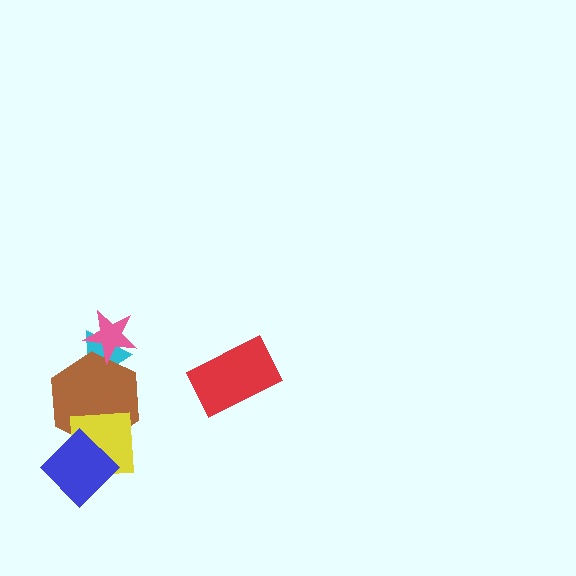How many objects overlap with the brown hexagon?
4 objects overlap with the brown hexagon.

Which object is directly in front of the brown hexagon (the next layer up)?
The yellow square is directly in front of the brown hexagon.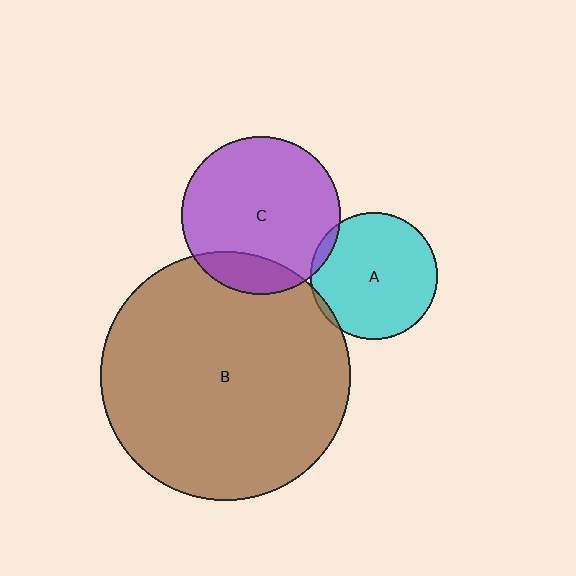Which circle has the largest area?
Circle B (brown).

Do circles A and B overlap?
Yes.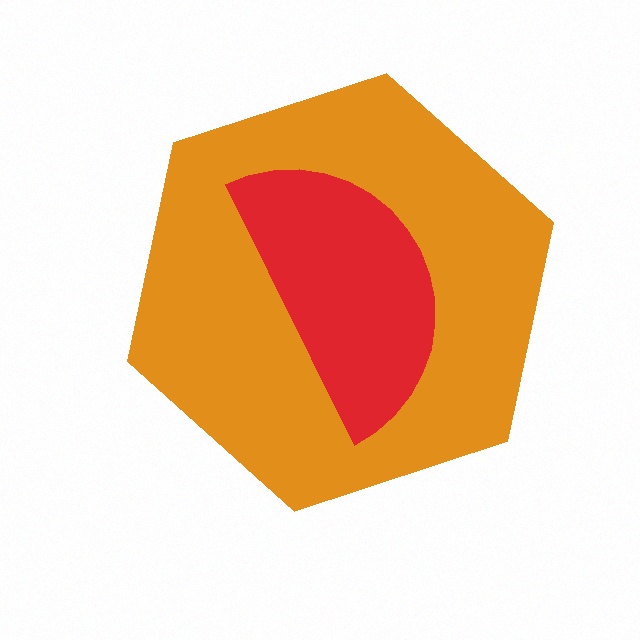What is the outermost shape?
The orange hexagon.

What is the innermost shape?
The red semicircle.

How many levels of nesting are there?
2.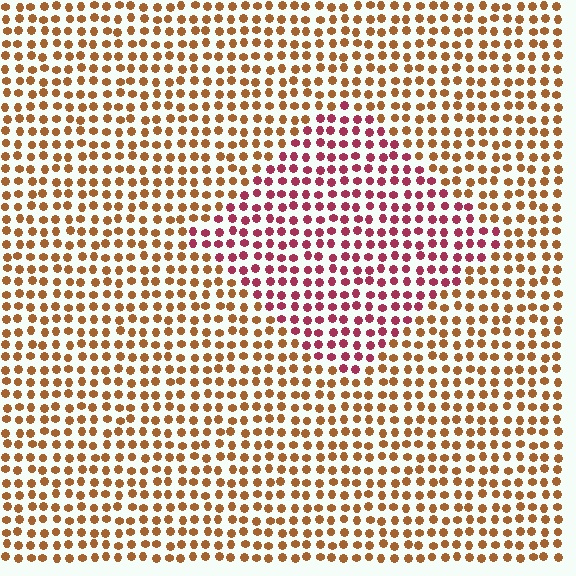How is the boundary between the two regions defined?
The boundary is defined purely by a slight shift in hue (about 47 degrees). Spacing, size, and orientation are identical on both sides.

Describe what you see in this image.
The image is filled with small brown elements in a uniform arrangement. A diamond-shaped region is visible where the elements are tinted to a slightly different hue, forming a subtle color boundary.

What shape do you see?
I see a diamond.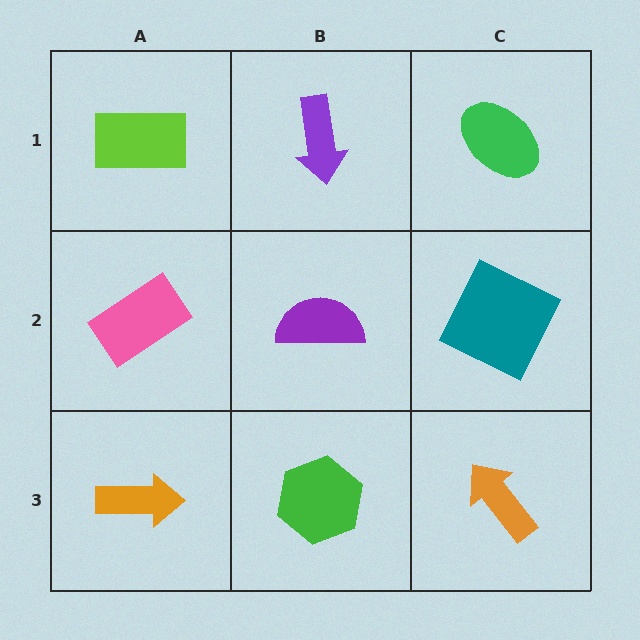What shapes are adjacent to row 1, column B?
A purple semicircle (row 2, column B), a lime rectangle (row 1, column A), a green ellipse (row 1, column C).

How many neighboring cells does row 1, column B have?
3.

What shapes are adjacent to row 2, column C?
A green ellipse (row 1, column C), an orange arrow (row 3, column C), a purple semicircle (row 2, column B).